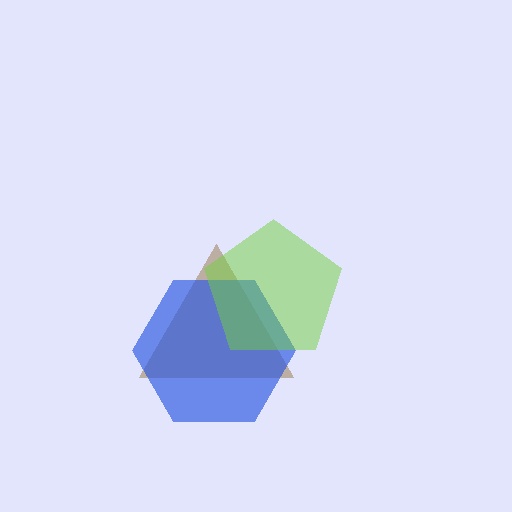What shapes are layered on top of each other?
The layered shapes are: a brown triangle, a blue hexagon, a lime pentagon.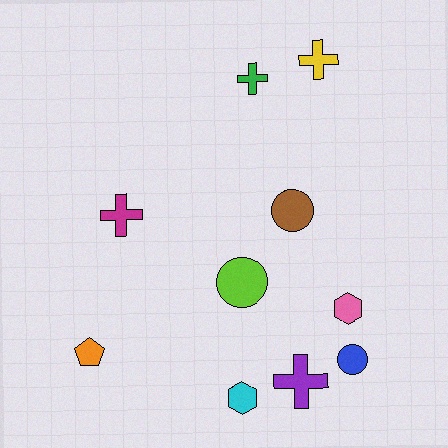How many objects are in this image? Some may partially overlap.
There are 10 objects.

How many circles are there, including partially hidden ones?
There are 3 circles.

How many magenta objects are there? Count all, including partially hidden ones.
There is 1 magenta object.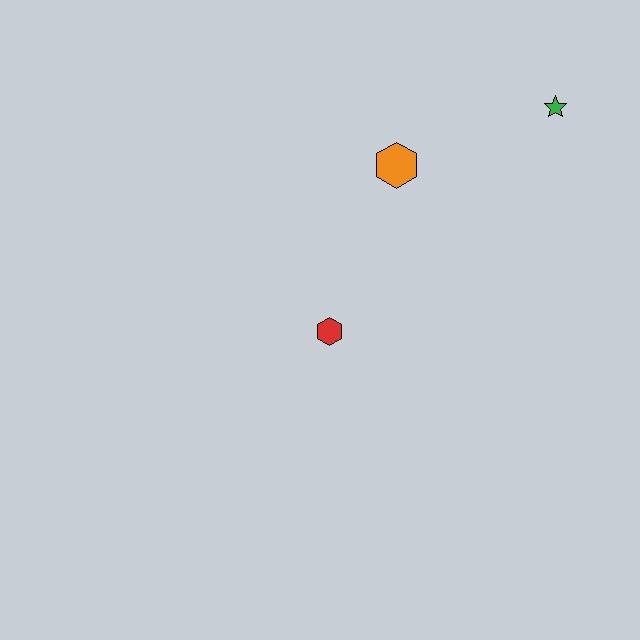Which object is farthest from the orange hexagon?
The red hexagon is farthest from the orange hexagon.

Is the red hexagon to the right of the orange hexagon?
No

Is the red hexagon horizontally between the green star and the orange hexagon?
No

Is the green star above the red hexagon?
Yes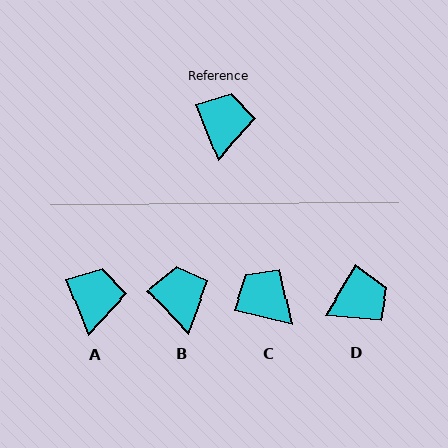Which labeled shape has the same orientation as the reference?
A.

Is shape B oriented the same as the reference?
No, it is off by about 21 degrees.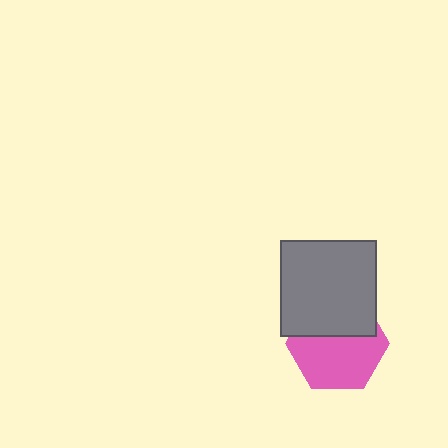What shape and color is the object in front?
The object in front is a gray square.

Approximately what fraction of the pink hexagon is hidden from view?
Roughly 41% of the pink hexagon is hidden behind the gray square.